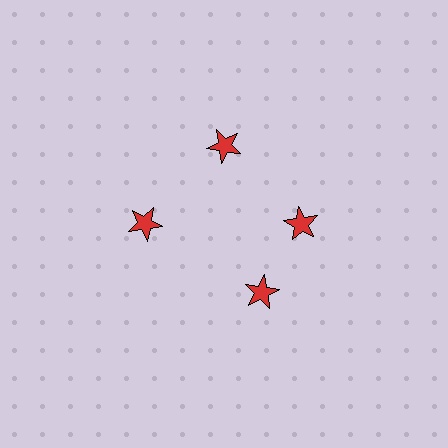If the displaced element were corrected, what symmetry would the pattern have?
It would have 4-fold rotational symmetry — the pattern would map onto itself every 90 degrees.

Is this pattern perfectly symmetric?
No. The 4 red stars are arranged in a ring, but one element near the 6 o'clock position is rotated out of alignment along the ring, breaking the 4-fold rotational symmetry.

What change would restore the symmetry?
The symmetry would be restored by rotating it back into even spacing with its neighbors so that all 4 stars sit at equal angles and equal distance from the center.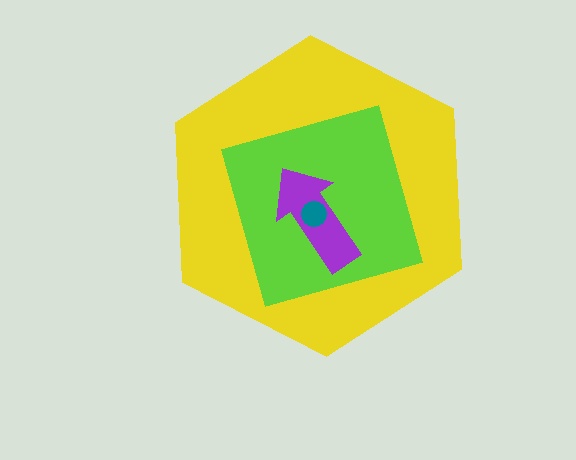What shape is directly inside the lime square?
The purple arrow.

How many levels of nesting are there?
4.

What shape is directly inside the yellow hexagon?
The lime square.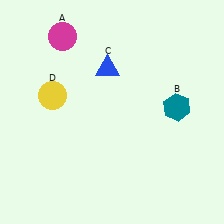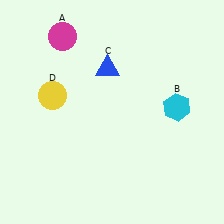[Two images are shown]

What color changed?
The hexagon (B) changed from teal in Image 1 to cyan in Image 2.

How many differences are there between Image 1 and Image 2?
There is 1 difference between the two images.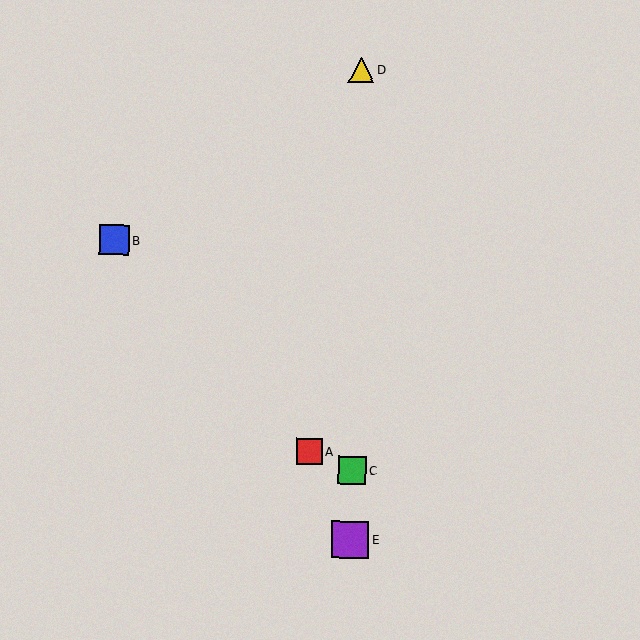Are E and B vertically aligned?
No, E is at x≈350 and B is at x≈114.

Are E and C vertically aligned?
Yes, both are at x≈350.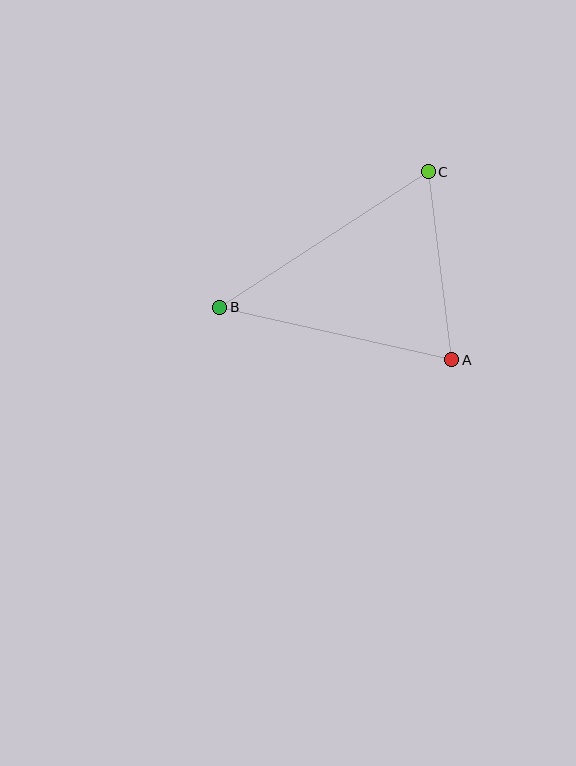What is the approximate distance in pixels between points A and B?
The distance between A and B is approximately 238 pixels.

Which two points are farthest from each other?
Points B and C are farthest from each other.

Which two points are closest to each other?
Points A and C are closest to each other.